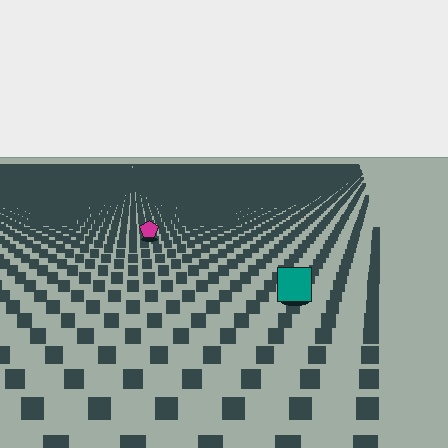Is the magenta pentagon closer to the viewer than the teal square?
No. The teal square is closer — you can tell from the texture gradient: the ground texture is coarser near it.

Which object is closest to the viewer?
The teal square is closest. The texture marks near it are larger and more spread out.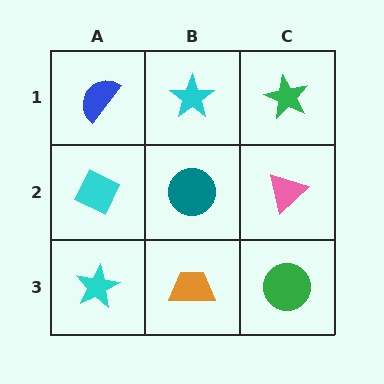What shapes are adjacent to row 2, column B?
A cyan star (row 1, column B), an orange trapezoid (row 3, column B), a cyan diamond (row 2, column A), a pink triangle (row 2, column C).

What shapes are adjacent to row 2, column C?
A green star (row 1, column C), a green circle (row 3, column C), a teal circle (row 2, column B).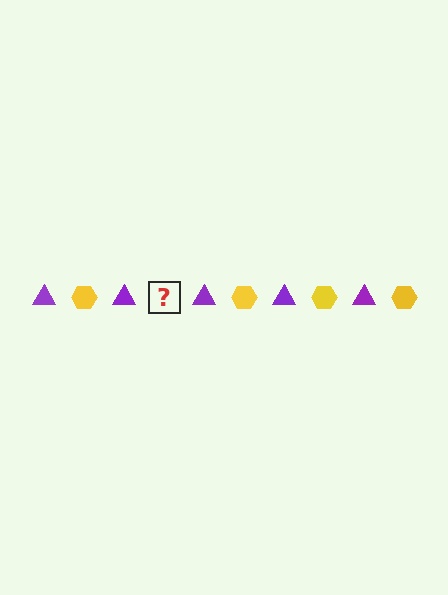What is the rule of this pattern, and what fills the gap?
The rule is that the pattern alternates between purple triangle and yellow hexagon. The gap should be filled with a yellow hexagon.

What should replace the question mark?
The question mark should be replaced with a yellow hexagon.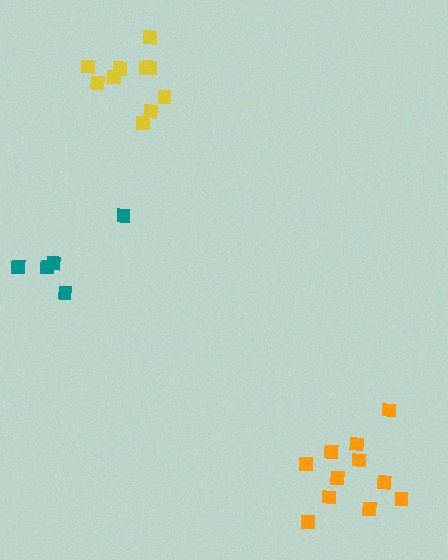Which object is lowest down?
The orange cluster is bottommost.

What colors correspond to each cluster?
The clusters are colored: yellow, teal, orange.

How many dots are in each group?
Group 1: 10 dots, Group 2: 5 dots, Group 3: 11 dots (26 total).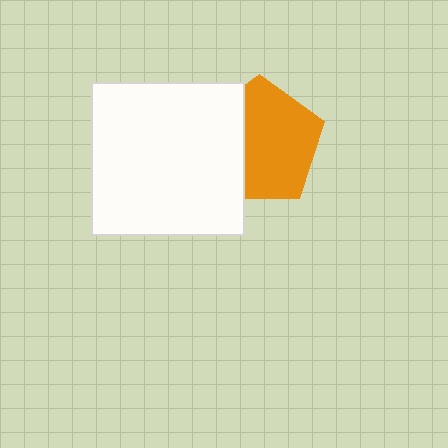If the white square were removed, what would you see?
You would see the complete orange pentagon.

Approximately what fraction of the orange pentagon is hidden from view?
Roughly 35% of the orange pentagon is hidden behind the white square.